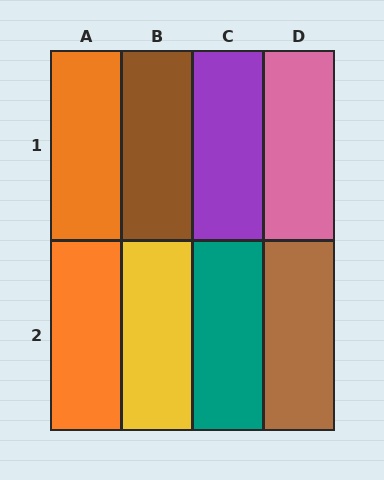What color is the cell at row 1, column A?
Orange.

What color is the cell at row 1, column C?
Purple.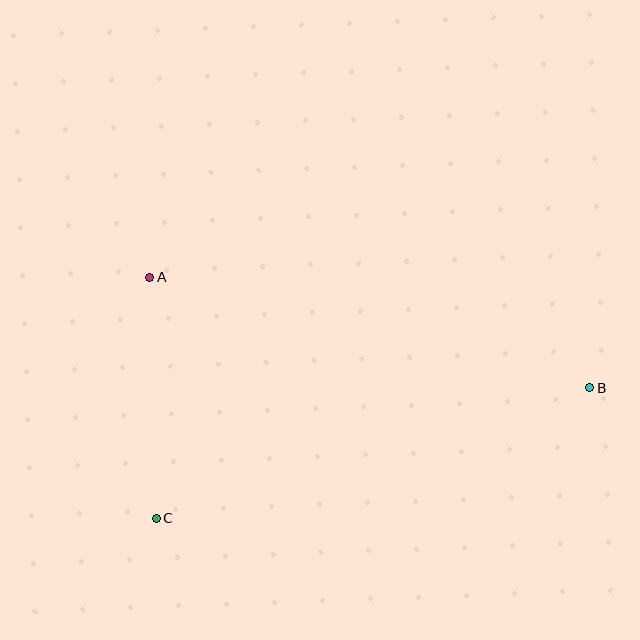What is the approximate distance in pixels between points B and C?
The distance between B and C is approximately 452 pixels.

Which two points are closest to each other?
Points A and C are closest to each other.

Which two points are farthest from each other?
Points A and B are farthest from each other.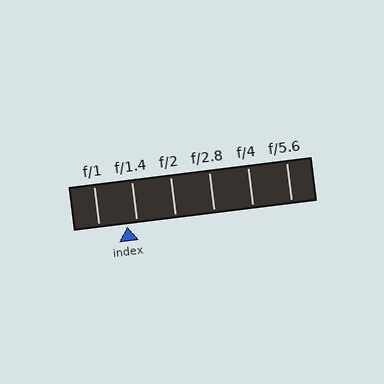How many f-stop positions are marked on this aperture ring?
There are 6 f-stop positions marked.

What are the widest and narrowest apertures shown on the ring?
The widest aperture shown is f/1 and the narrowest is f/5.6.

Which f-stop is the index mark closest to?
The index mark is closest to f/1.4.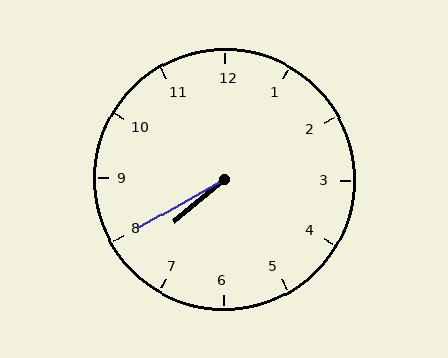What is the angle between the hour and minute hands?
Approximately 10 degrees.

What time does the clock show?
7:40.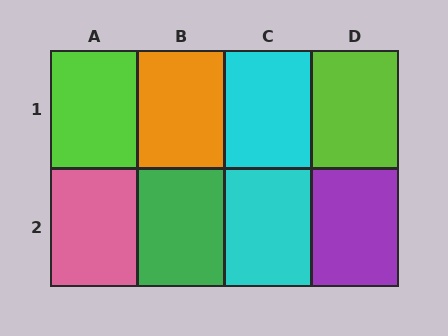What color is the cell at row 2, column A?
Pink.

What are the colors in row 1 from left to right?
Lime, orange, cyan, lime.